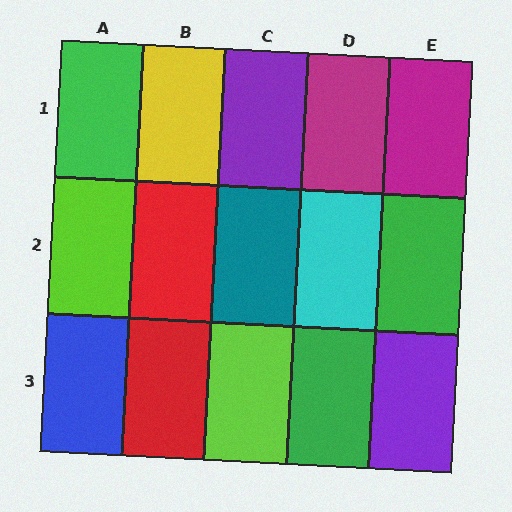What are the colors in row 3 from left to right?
Blue, red, lime, green, purple.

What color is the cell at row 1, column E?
Magenta.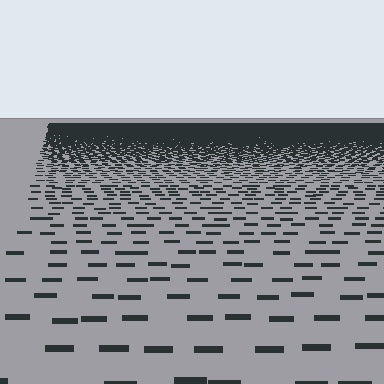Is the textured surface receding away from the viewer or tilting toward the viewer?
The surface is receding away from the viewer. Texture elements get smaller and denser toward the top.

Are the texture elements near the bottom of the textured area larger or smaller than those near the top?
Larger. Near the bottom, elements are closer to the viewer and appear at a bigger on-screen size.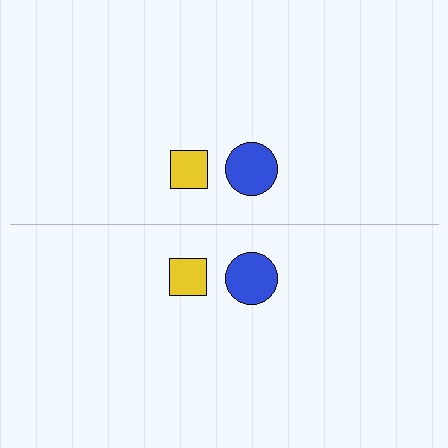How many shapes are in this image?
There are 4 shapes in this image.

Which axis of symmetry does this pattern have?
The pattern has a horizontal axis of symmetry running through the center of the image.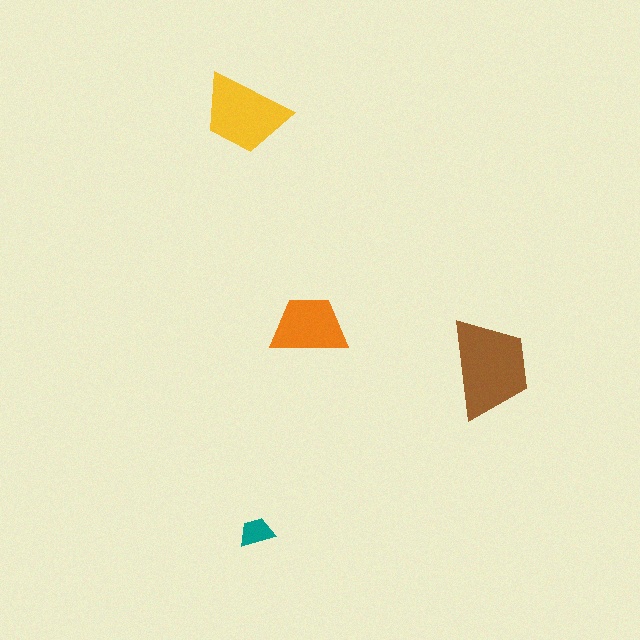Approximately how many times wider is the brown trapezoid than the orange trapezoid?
About 1.5 times wider.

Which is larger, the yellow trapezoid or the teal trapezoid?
The yellow one.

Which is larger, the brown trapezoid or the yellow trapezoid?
The brown one.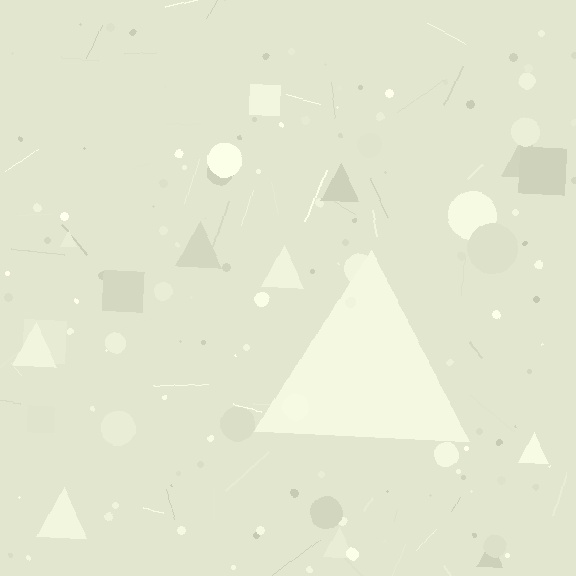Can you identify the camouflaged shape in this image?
The camouflaged shape is a triangle.